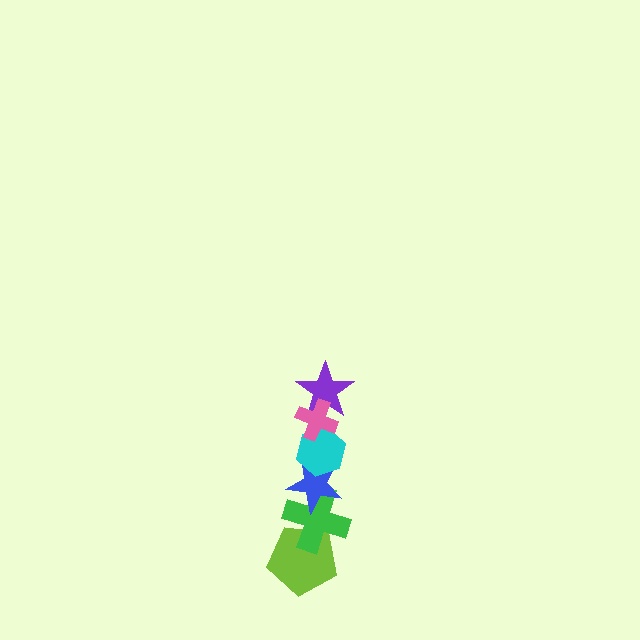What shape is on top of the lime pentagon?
The green cross is on top of the lime pentagon.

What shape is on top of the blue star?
The cyan hexagon is on top of the blue star.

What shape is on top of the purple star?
The pink cross is on top of the purple star.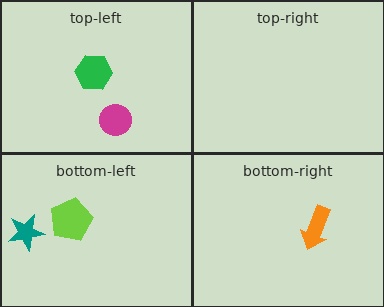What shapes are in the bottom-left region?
The lime pentagon, the teal star.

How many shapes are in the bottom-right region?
1.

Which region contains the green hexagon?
The top-left region.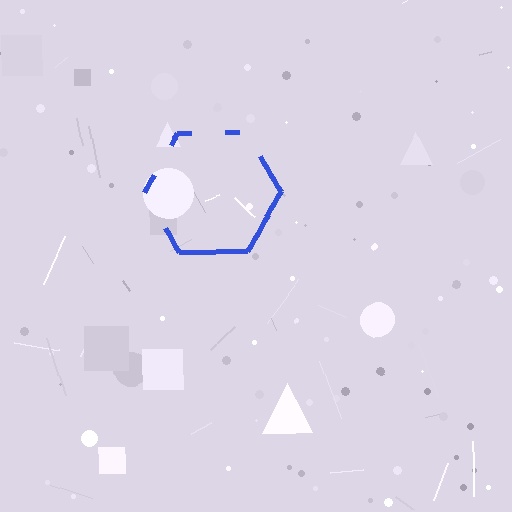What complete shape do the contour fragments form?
The contour fragments form a hexagon.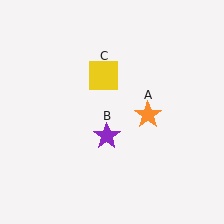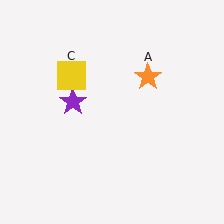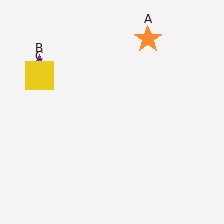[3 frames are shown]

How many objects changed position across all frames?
3 objects changed position: orange star (object A), purple star (object B), yellow square (object C).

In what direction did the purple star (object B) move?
The purple star (object B) moved up and to the left.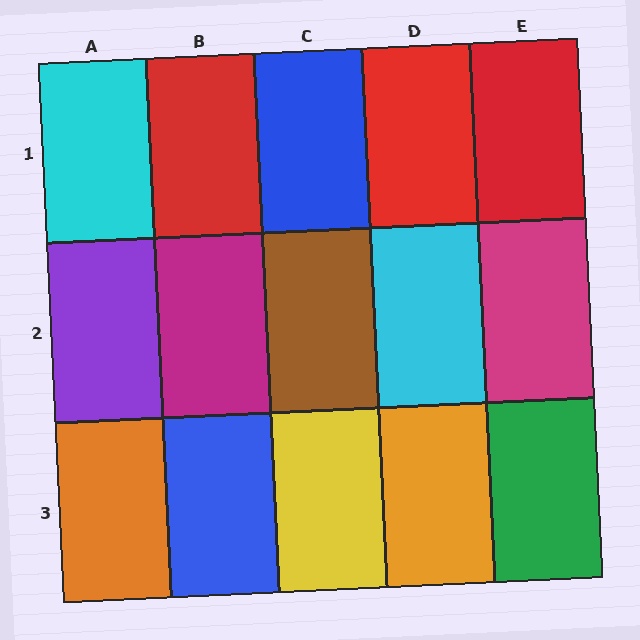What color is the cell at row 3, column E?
Green.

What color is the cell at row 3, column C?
Yellow.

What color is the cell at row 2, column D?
Cyan.